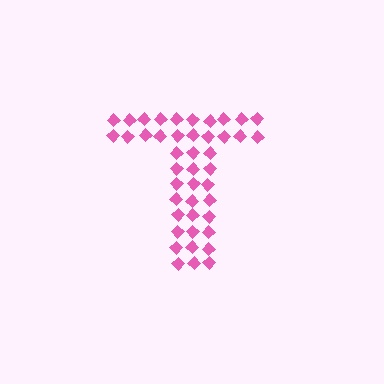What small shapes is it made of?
It is made of small diamonds.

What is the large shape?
The large shape is the letter T.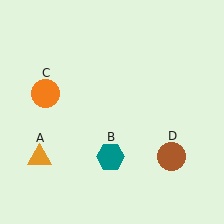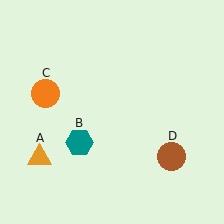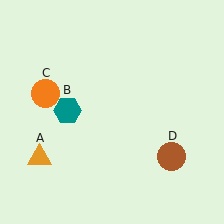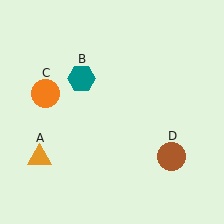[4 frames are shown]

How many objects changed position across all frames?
1 object changed position: teal hexagon (object B).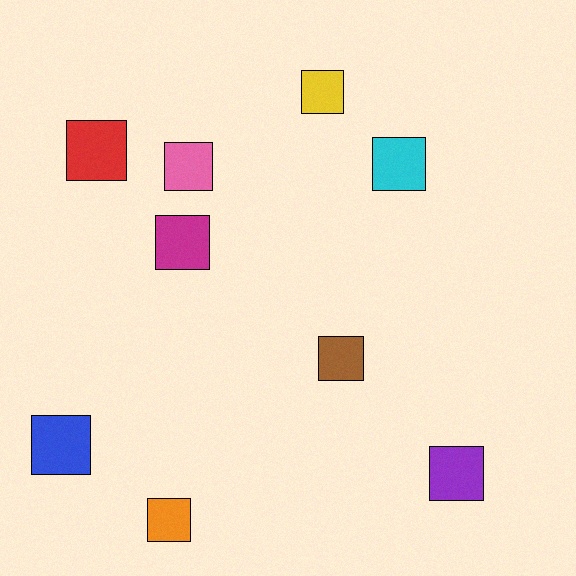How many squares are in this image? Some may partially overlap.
There are 9 squares.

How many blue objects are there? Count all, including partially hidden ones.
There is 1 blue object.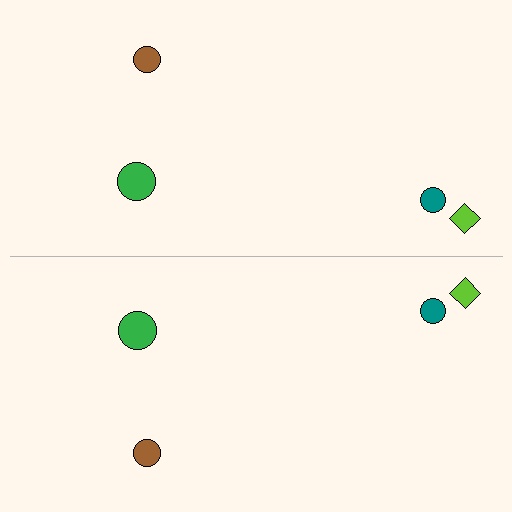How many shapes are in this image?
There are 8 shapes in this image.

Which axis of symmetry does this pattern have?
The pattern has a horizontal axis of symmetry running through the center of the image.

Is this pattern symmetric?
Yes, this pattern has bilateral (reflection) symmetry.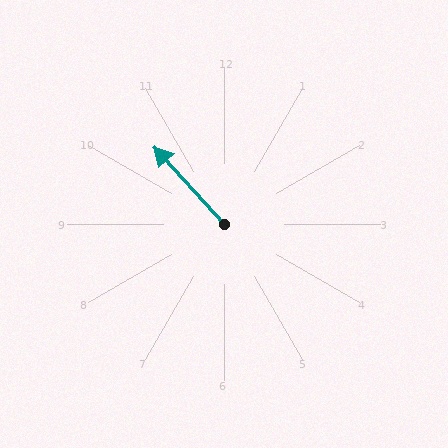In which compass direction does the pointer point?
Northwest.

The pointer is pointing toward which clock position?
Roughly 11 o'clock.